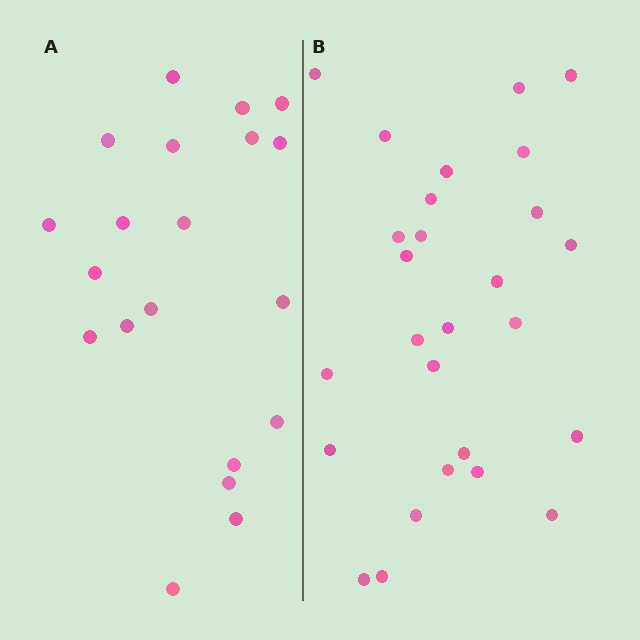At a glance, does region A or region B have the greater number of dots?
Region B (the right region) has more dots.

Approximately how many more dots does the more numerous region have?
Region B has roughly 8 or so more dots than region A.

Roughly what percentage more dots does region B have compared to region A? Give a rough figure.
About 35% more.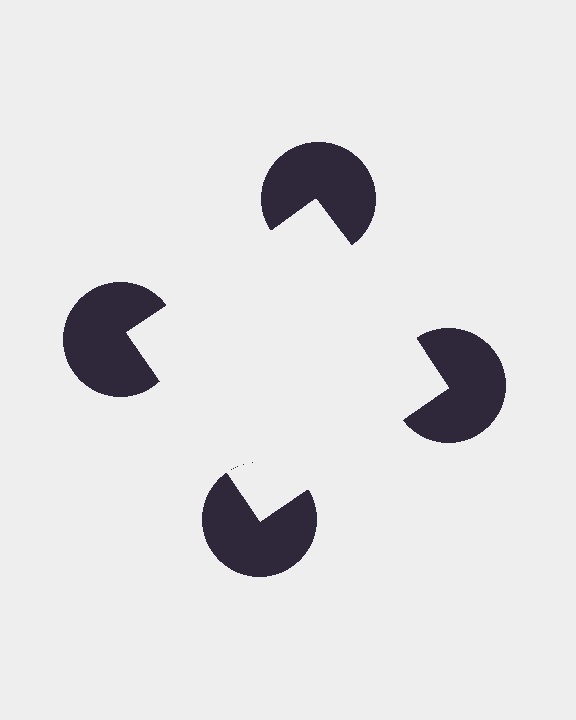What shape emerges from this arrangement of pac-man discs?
An illusory square — its edges are inferred from the aligned wedge cuts in the pac-man discs, not physically drawn.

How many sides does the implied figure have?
4 sides.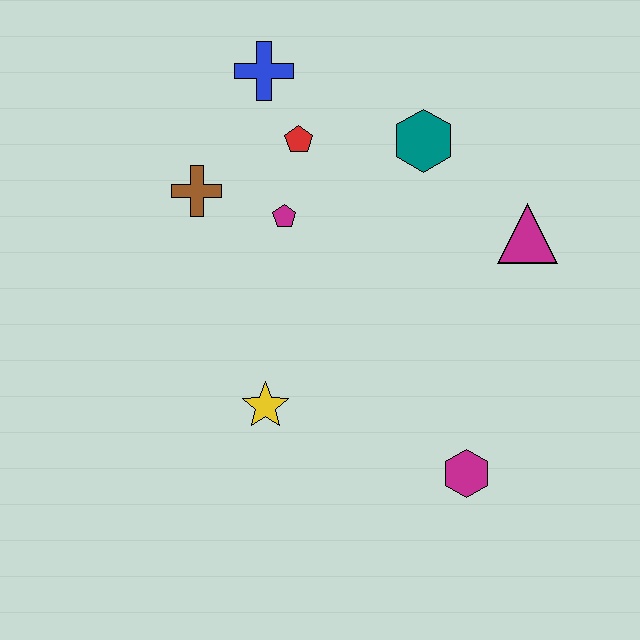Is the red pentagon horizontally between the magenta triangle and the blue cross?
Yes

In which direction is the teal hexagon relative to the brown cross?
The teal hexagon is to the right of the brown cross.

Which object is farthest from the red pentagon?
The magenta hexagon is farthest from the red pentagon.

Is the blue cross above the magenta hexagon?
Yes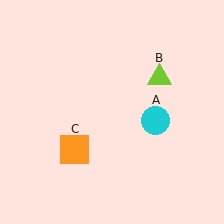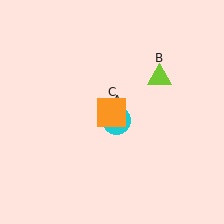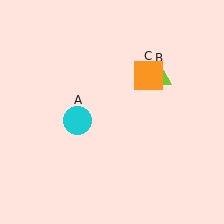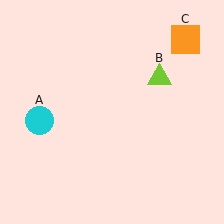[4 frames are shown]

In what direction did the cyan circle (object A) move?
The cyan circle (object A) moved left.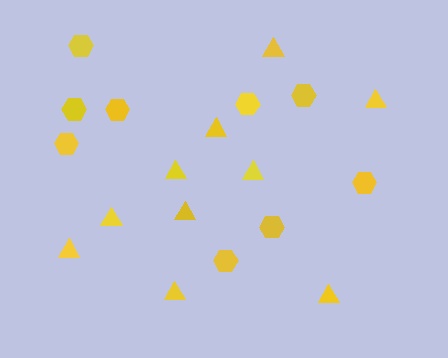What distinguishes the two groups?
There are 2 groups: one group of triangles (10) and one group of hexagons (9).